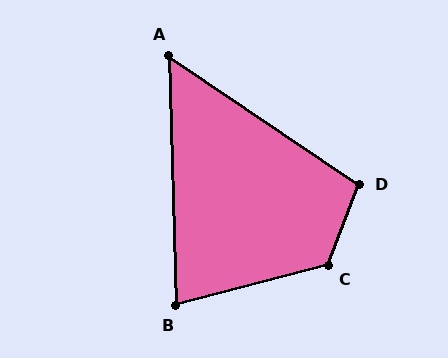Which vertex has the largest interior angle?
C, at approximately 126 degrees.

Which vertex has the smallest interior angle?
A, at approximately 54 degrees.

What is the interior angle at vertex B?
Approximately 77 degrees (acute).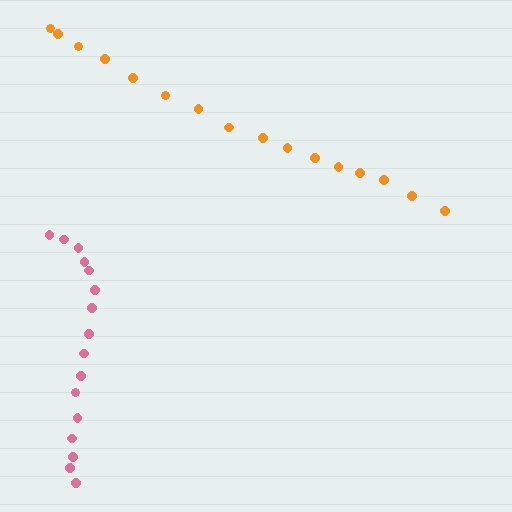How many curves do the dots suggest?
There are 2 distinct paths.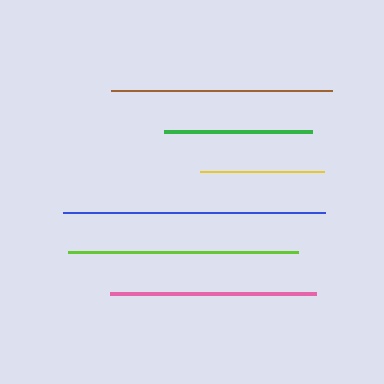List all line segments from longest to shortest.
From longest to shortest: blue, lime, brown, pink, green, yellow.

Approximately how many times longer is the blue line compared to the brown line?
The blue line is approximately 1.2 times the length of the brown line.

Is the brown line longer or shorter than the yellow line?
The brown line is longer than the yellow line.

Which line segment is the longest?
The blue line is the longest at approximately 263 pixels.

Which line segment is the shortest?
The yellow line is the shortest at approximately 123 pixels.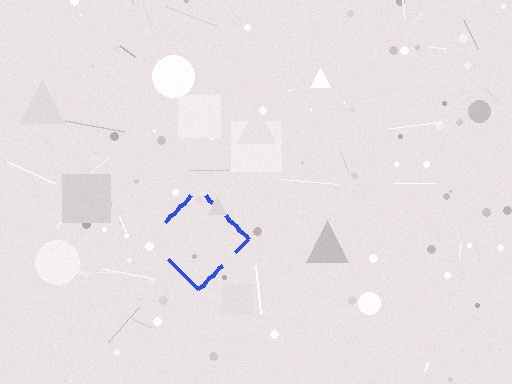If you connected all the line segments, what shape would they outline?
They would outline a diamond.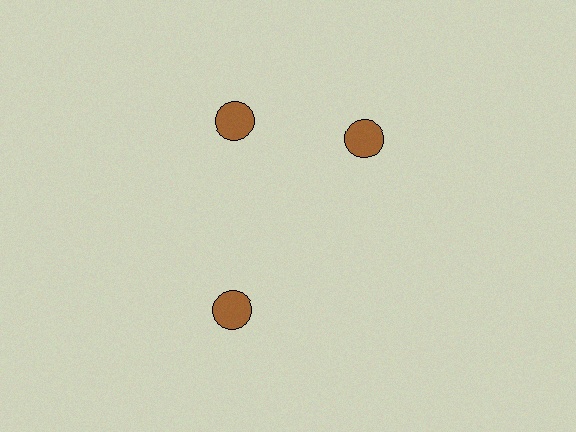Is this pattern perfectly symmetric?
No. The 3 brown circles are arranged in a ring, but one element near the 3 o'clock position is rotated out of alignment along the ring, breaking the 3-fold rotational symmetry.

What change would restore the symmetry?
The symmetry would be restored by rotating it back into even spacing with its neighbors so that all 3 circles sit at equal angles and equal distance from the center.